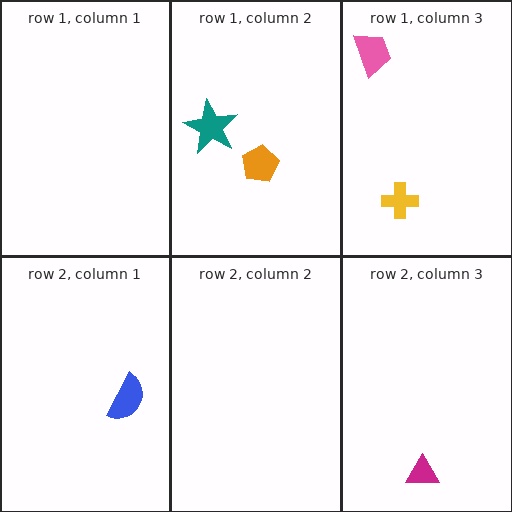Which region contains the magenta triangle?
The row 2, column 3 region.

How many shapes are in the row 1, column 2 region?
2.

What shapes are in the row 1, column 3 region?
The pink trapezoid, the yellow cross.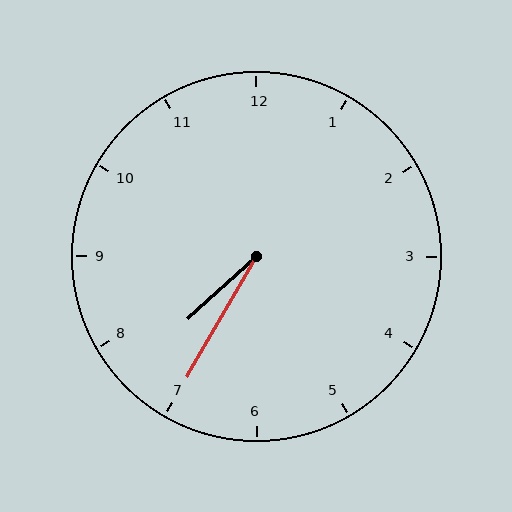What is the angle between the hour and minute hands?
Approximately 18 degrees.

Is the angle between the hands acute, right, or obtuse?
It is acute.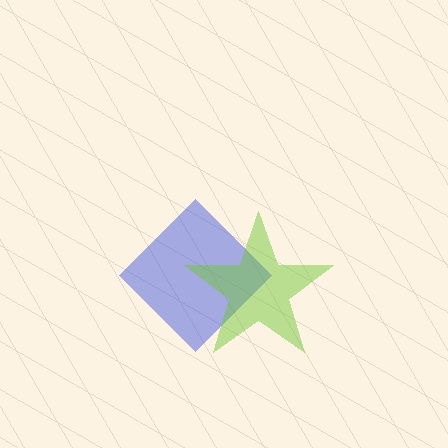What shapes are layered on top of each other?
The layered shapes are: a blue diamond, a lime star.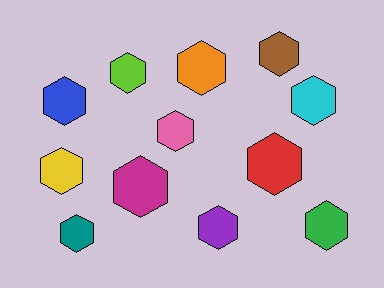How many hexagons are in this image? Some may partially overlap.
There are 12 hexagons.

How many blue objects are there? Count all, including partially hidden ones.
There is 1 blue object.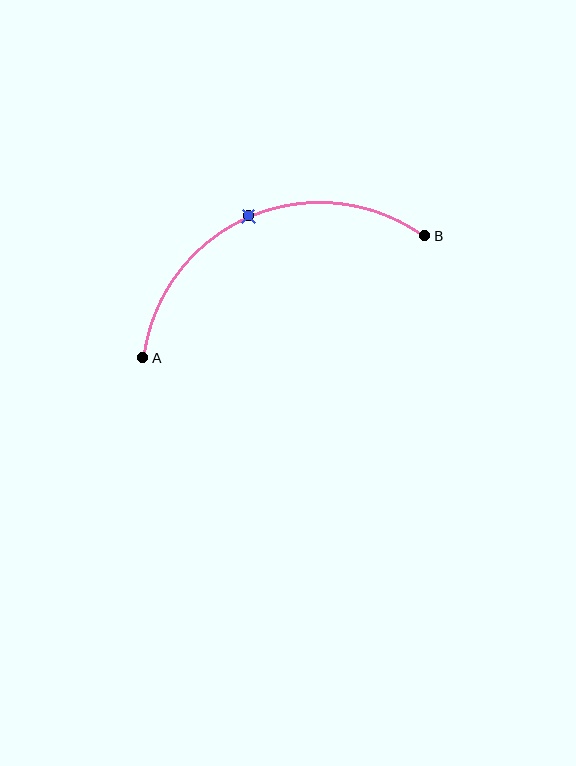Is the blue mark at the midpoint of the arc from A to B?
Yes. The blue mark lies on the arc at equal arc-length from both A and B — it is the arc midpoint.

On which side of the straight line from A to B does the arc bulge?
The arc bulges above the straight line connecting A and B.